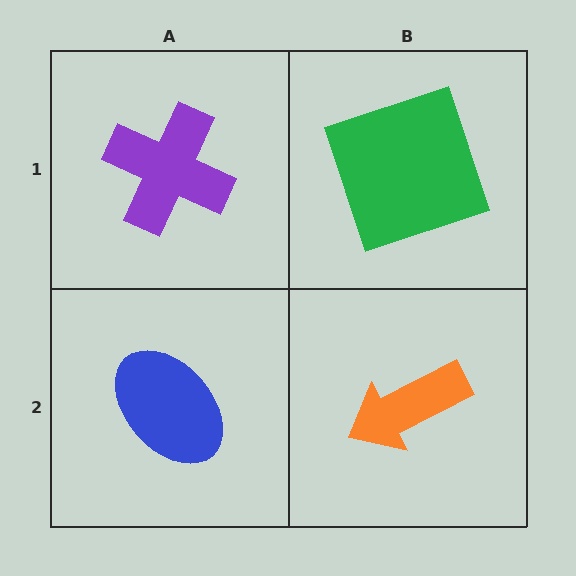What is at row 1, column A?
A purple cross.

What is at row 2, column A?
A blue ellipse.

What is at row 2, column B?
An orange arrow.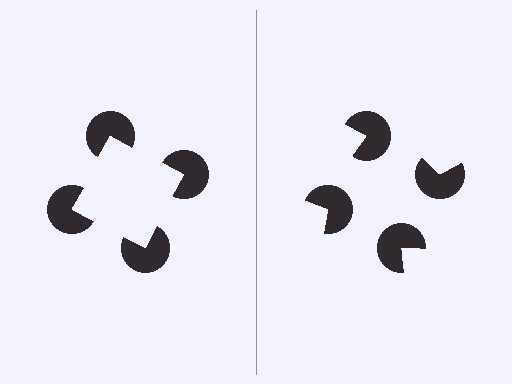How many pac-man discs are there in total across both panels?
8 — 4 on each side.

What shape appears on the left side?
An illusory square.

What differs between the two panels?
The pac-man discs are positioned identically on both sides; only the wedge orientations differ. On the left they align to a square; on the right they are misaligned.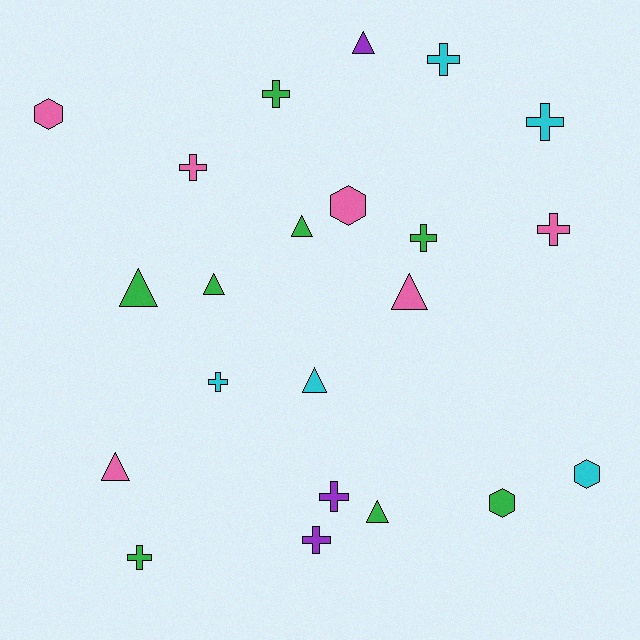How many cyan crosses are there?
There are 3 cyan crosses.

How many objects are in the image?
There are 22 objects.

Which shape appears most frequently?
Cross, with 10 objects.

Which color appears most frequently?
Green, with 8 objects.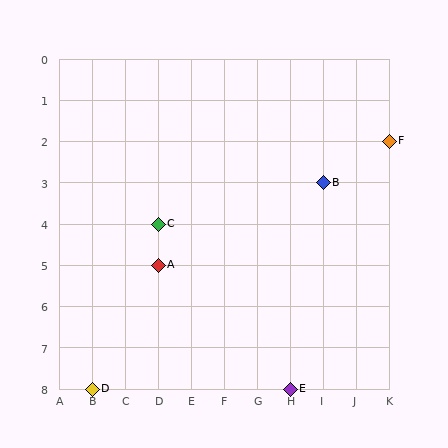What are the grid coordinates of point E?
Point E is at grid coordinates (H, 8).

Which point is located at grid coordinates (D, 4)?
Point C is at (D, 4).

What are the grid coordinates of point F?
Point F is at grid coordinates (K, 2).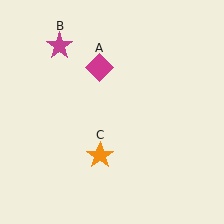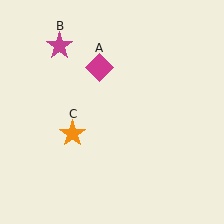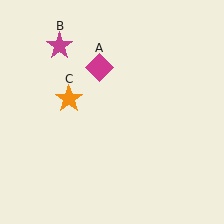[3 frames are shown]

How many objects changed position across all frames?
1 object changed position: orange star (object C).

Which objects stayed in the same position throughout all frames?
Magenta diamond (object A) and magenta star (object B) remained stationary.